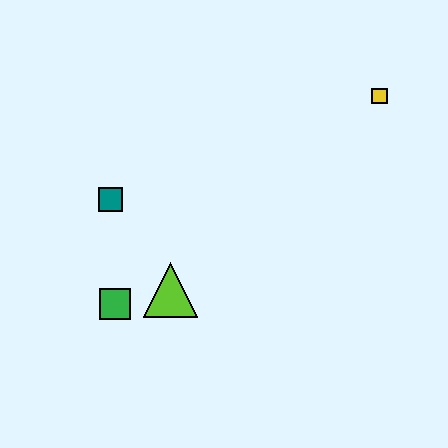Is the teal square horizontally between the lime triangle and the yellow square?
No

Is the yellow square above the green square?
Yes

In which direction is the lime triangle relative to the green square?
The lime triangle is to the right of the green square.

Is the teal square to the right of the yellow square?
No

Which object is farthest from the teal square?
The yellow square is farthest from the teal square.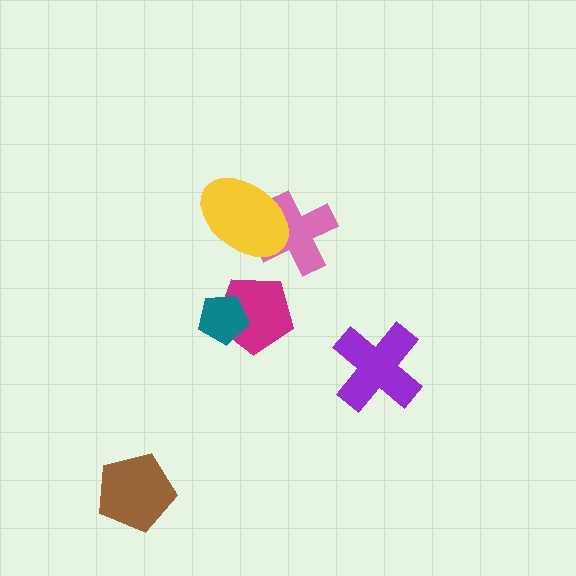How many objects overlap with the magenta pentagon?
1 object overlaps with the magenta pentagon.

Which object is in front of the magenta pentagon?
The teal pentagon is in front of the magenta pentagon.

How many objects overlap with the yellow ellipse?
1 object overlaps with the yellow ellipse.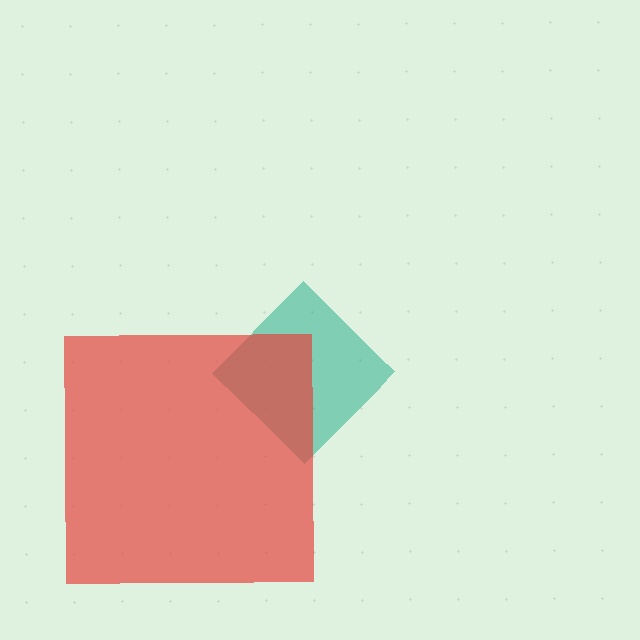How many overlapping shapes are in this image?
There are 2 overlapping shapes in the image.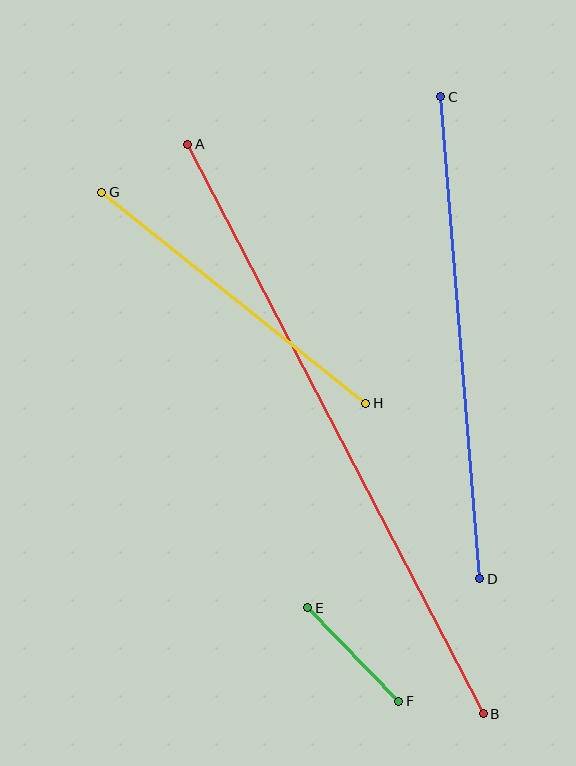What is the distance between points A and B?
The distance is approximately 642 pixels.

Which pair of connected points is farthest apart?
Points A and B are farthest apart.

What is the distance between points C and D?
The distance is approximately 484 pixels.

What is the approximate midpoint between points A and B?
The midpoint is at approximately (335, 429) pixels.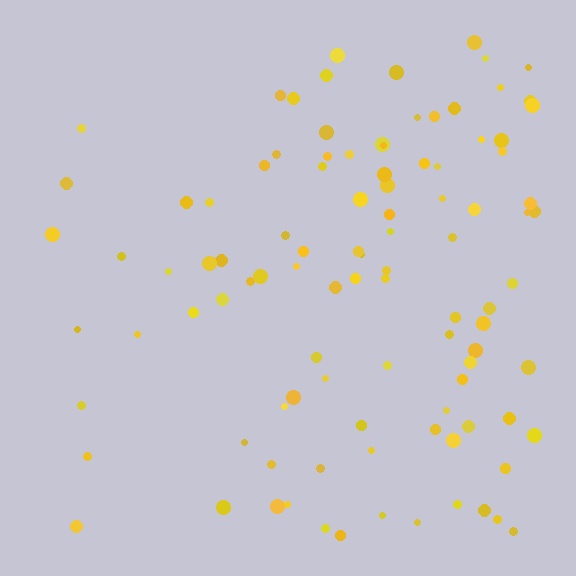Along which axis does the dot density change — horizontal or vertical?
Horizontal.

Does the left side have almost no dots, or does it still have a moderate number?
Still a moderate number, just noticeably fewer than the right.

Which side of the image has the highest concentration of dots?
The right.